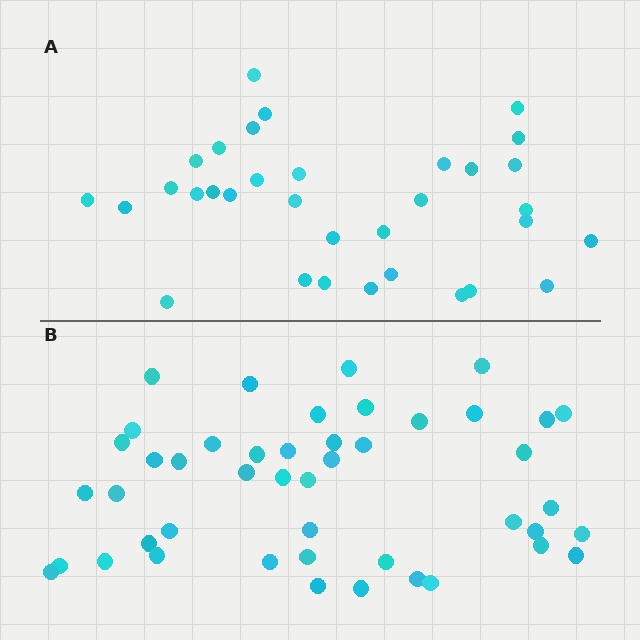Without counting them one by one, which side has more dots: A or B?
Region B (the bottom region) has more dots.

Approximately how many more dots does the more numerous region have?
Region B has approximately 15 more dots than region A.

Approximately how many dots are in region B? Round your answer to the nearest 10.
About 50 dots. (The exact count is 46, which rounds to 50.)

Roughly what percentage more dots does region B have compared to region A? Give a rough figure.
About 40% more.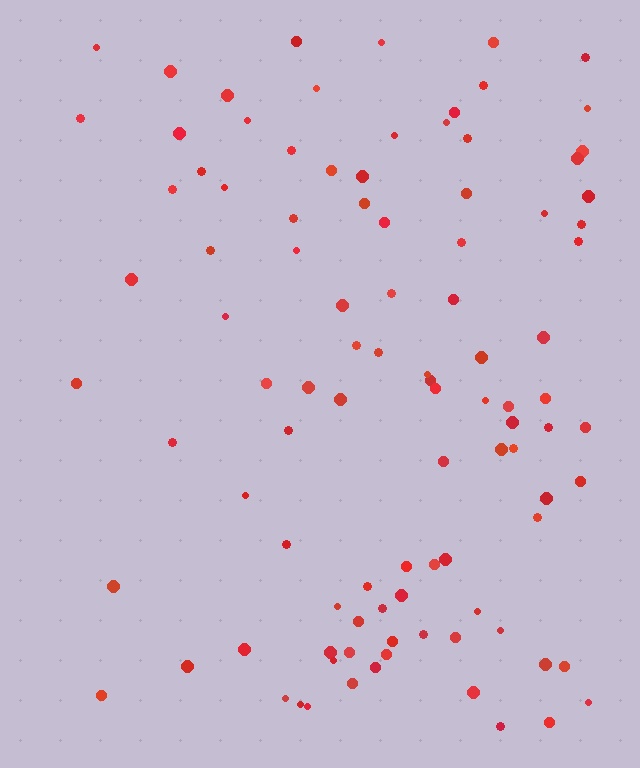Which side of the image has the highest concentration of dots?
The right.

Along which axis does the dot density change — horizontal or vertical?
Horizontal.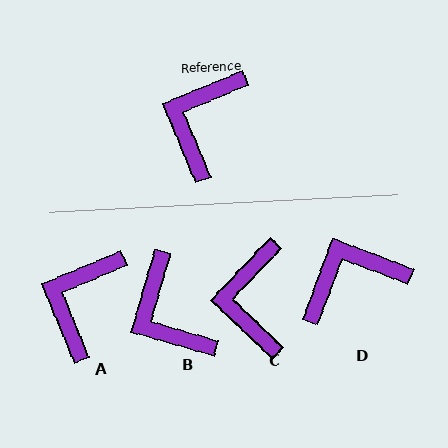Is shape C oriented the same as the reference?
No, it is off by about 24 degrees.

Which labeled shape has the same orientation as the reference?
A.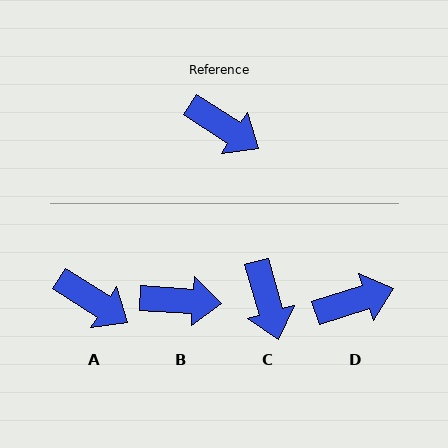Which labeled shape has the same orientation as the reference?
A.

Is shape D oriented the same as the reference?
No, it is off by about 50 degrees.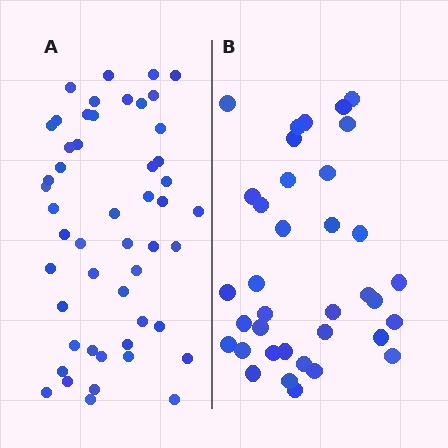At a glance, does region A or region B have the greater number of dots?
Region A (the left region) has more dots.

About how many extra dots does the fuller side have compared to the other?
Region A has approximately 15 more dots than region B.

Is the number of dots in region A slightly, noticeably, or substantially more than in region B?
Region A has noticeably more, but not dramatically so. The ratio is roughly 1.4 to 1.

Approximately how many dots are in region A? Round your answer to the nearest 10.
About 50 dots.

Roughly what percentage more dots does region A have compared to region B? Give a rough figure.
About 40% more.